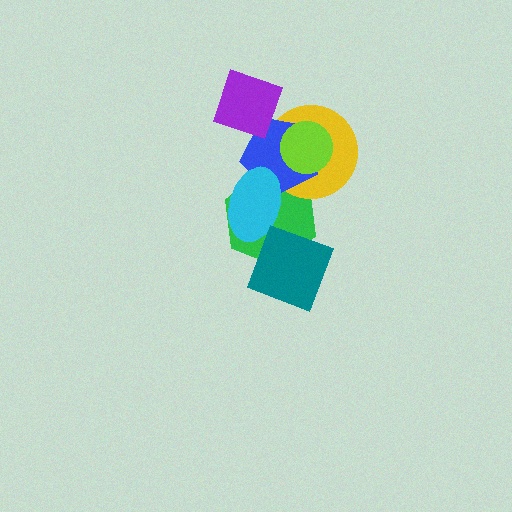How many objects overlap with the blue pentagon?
5 objects overlap with the blue pentagon.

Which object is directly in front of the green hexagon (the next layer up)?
The yellow circle is directly in front of the green hexagon.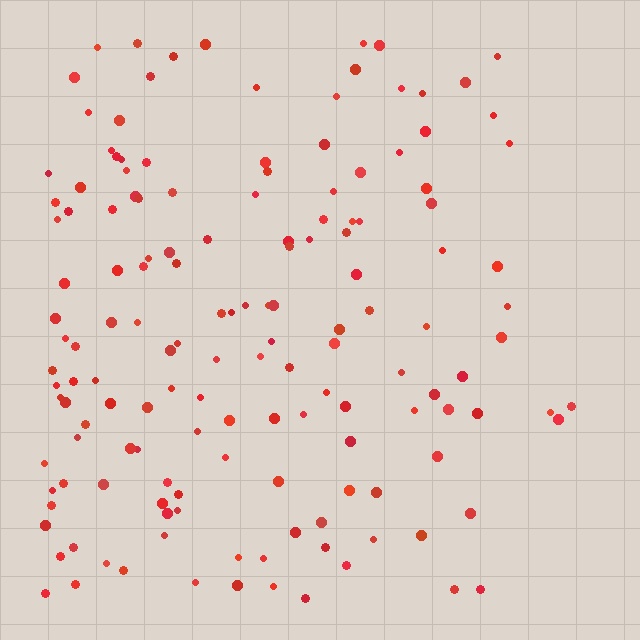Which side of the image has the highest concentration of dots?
The left.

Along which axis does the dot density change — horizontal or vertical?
Horizontal.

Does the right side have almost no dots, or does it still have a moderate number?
Still a moderate number, just noticeably fewer than the left.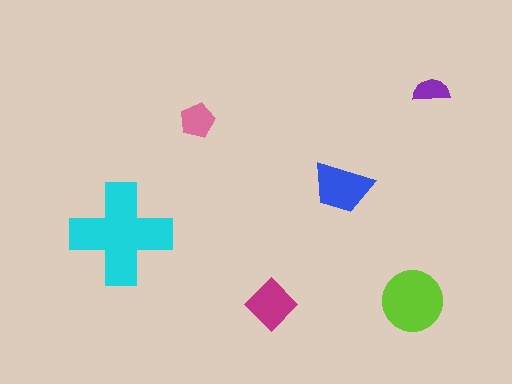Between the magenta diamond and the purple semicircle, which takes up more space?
The magenta diamond.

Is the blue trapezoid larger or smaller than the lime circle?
Smaller.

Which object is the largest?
The cyan cross.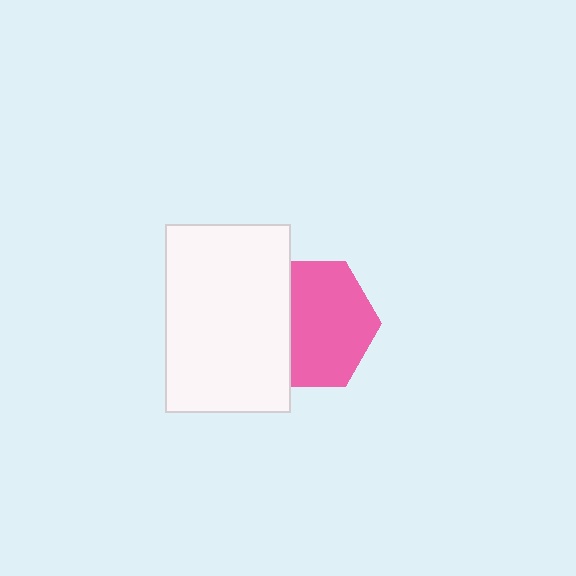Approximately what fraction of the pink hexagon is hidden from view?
Roughly 33% of the pink hexagon is hidden behind the white rectangle.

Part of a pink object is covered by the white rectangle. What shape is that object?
It is a hexagon.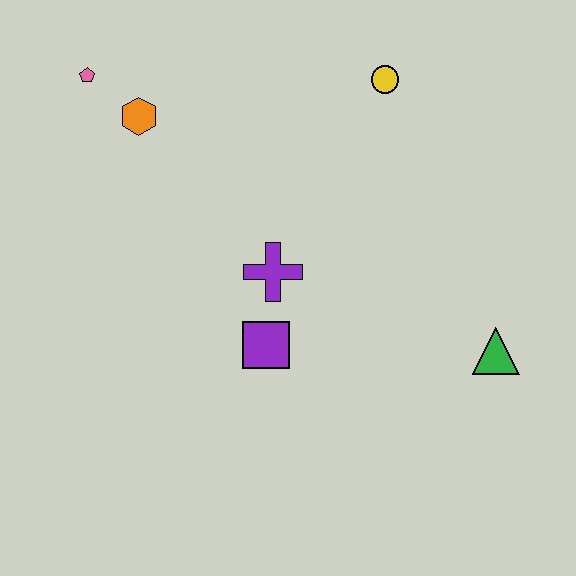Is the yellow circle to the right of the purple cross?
Yes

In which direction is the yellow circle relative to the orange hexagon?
The yellow circle is to the right of the orange hexagon.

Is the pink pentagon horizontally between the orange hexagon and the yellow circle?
No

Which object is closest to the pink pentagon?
The orange hexagon is closest to the pink pentagon.